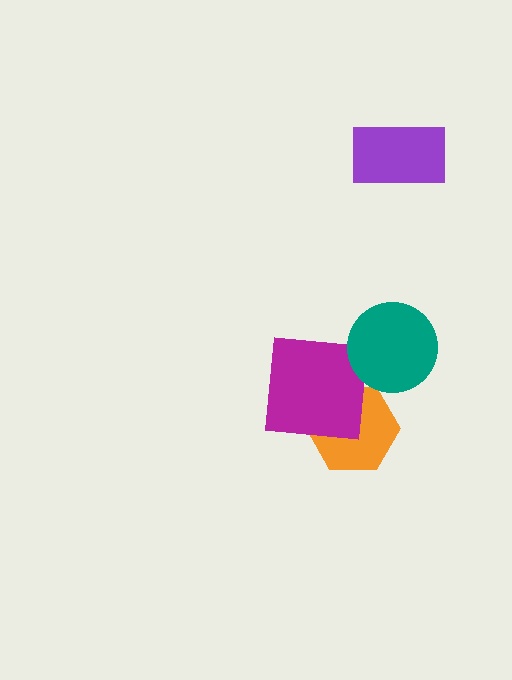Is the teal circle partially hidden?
No, no other shape covers it.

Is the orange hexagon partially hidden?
Yes, it is partially covered by another shape.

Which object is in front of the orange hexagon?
The magenta square is in front of the orange hexagon.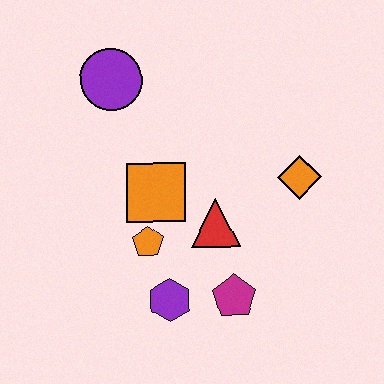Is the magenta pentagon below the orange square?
Yes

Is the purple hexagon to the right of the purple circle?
Yes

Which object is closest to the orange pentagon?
The orange square is closest to the orange pentagon.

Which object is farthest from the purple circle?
The magenta pentagon is farthest from the purple circle.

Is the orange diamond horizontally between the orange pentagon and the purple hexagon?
No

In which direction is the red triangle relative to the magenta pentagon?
The red triangle is above the magenta pentagon.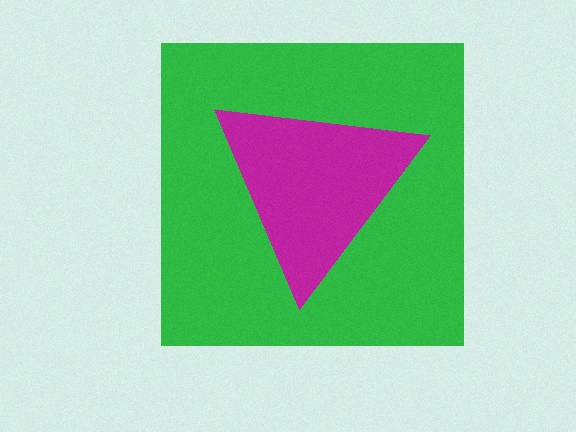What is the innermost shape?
The magenta triangle.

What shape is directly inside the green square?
The magenta triangle.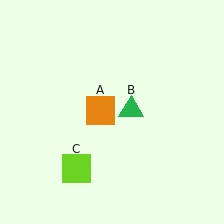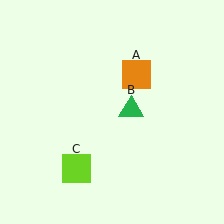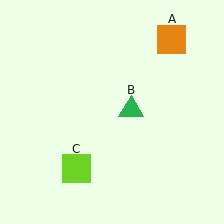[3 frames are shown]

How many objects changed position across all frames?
1 object changed position: orange square (object A).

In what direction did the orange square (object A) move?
The orange square (object A) moved up and to the right.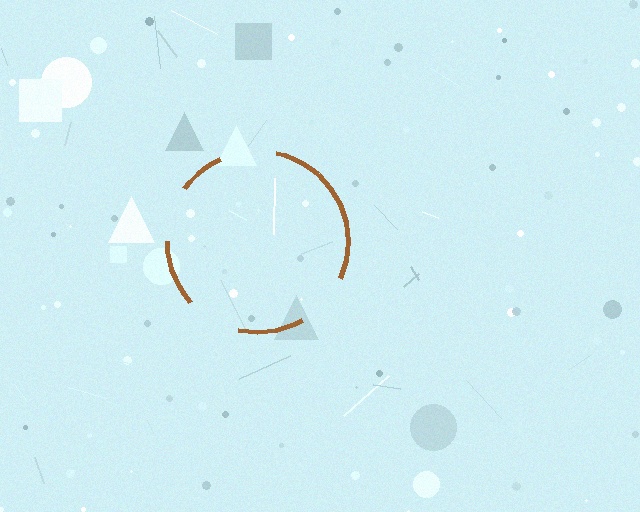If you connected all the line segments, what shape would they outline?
They would outline a circle.